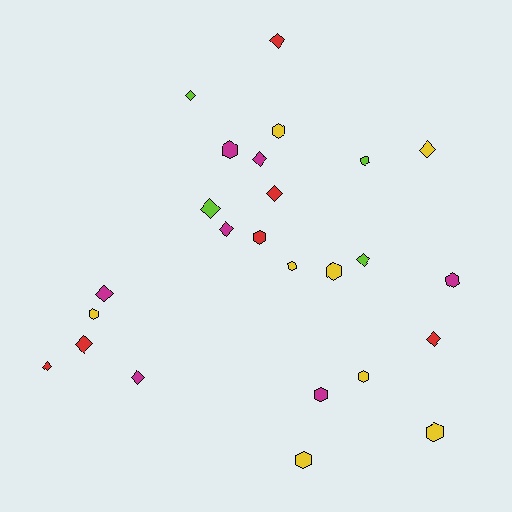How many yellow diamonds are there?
There is 1 yellow diamond.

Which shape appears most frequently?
Diamond, with 13 objects.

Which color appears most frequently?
Yellow, with 8 objects.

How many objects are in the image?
There are 25 objects.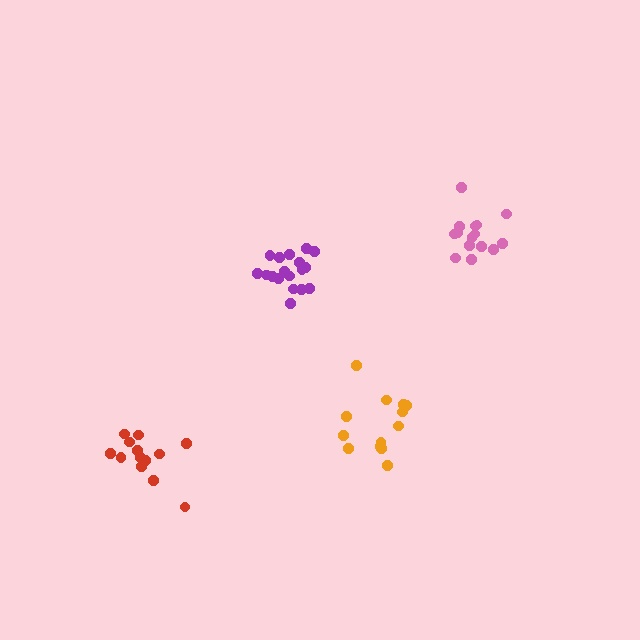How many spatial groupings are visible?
There are 4 spatial groupings.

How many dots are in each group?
Group 1: 18 dots, Group 2: 13 dots, Group 3: 13 dots, Group 4: 15 dots (59 total).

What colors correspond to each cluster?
The clusters are colored: purple, red, orange, pink.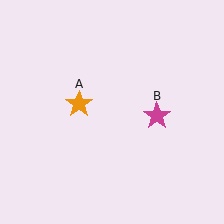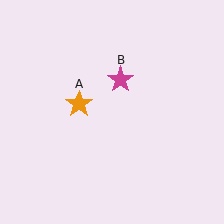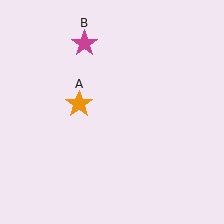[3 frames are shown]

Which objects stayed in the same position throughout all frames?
Orange star (object A) remained stationary.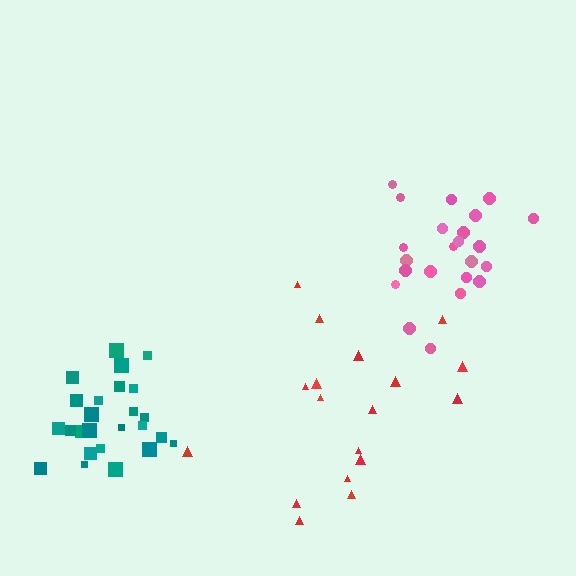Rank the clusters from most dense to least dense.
pink, teal, red.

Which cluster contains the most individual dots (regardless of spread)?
Teal (25).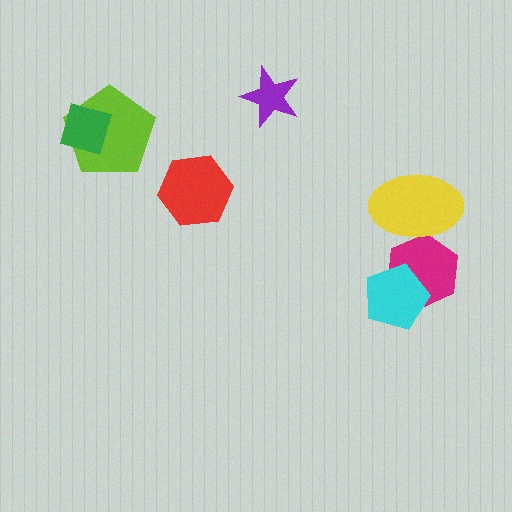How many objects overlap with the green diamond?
1 object overlaps with the green diamond.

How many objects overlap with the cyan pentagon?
1 object overlaps with the cyan pentagon.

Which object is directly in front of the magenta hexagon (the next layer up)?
The yellow ellipse is directly in front of the magenta hexagon.